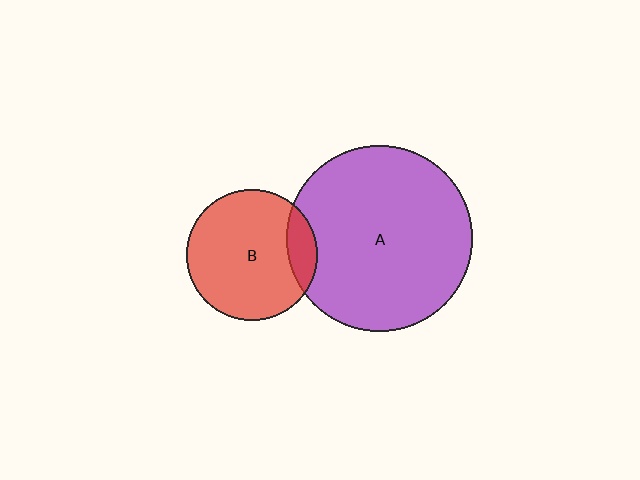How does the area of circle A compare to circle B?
Approximately 2.0 times.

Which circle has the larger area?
Circle A (purple).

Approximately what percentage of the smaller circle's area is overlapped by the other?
Approximately 15%.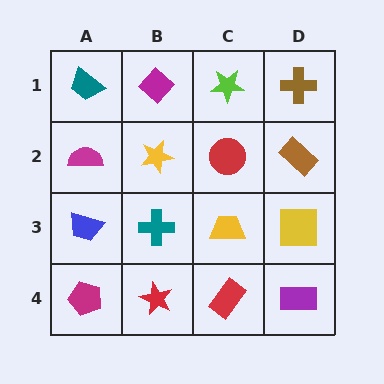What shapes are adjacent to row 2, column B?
A magenta diamond (row 1, column B), a teal cross (row 3, column B), a magenta semicircle (row 2, column A), a red circle (row 2, column C).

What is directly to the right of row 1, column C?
A brown cross.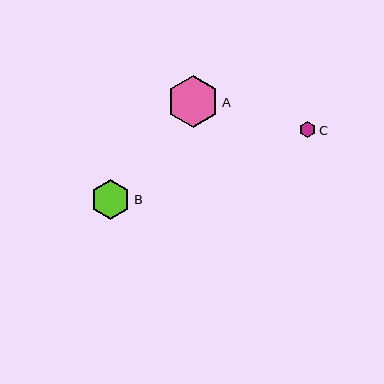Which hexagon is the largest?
Hexagon A is the largest with a size of approximately 51 pixels.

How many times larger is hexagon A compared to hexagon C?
Hexagon A is approximately 3.1 times the size of hexagon C.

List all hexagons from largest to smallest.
From largest to smallest: A, B, C.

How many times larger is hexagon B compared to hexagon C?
Hexagon B is approximately 2.4 times the size of hexagon C.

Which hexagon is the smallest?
Hexagon C is the smallest with a size of approximately 17 pixels.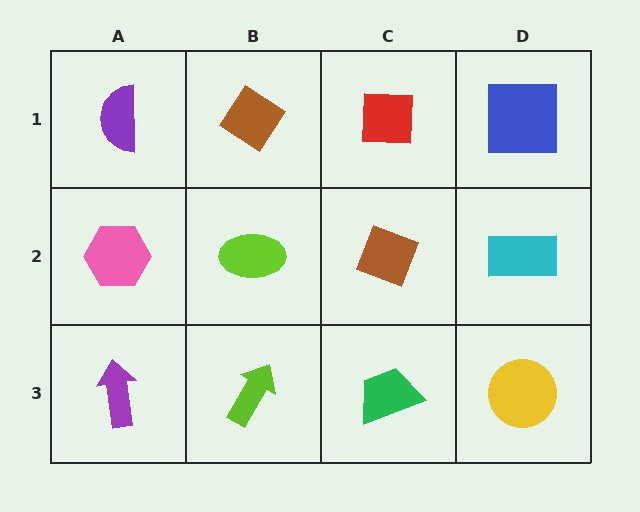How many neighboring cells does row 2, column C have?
4.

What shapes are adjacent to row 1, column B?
A lime ellipse (row 2, column B), a purple semicircle (row 1, column A), a red square (row 1, column C).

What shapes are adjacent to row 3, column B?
A lime ellipse (row 2, column B), a purple arrow (row 3, column A), a green trapezoid (row 3, column C).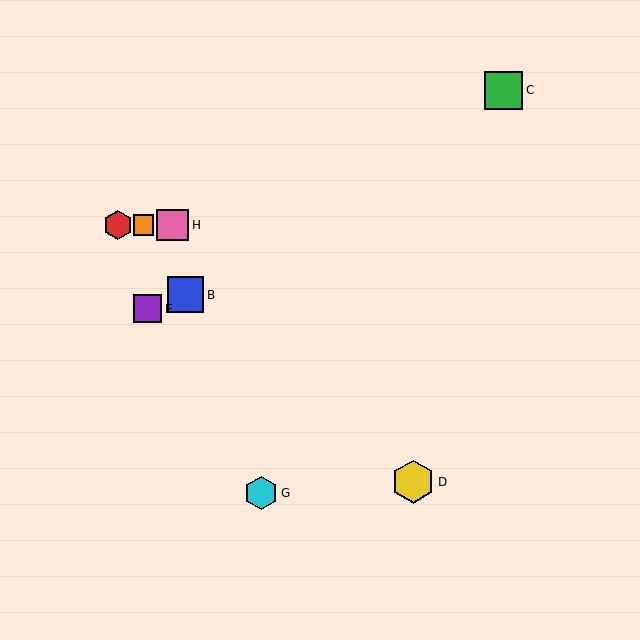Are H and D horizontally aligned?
No, H is at y≈225 and D is at y≈482.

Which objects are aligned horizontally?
Objects A, F, H are aligned horizontally.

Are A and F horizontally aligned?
Yes, both are at y≈225.